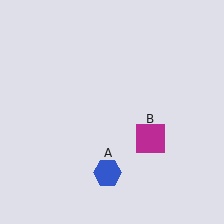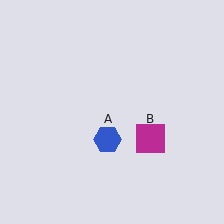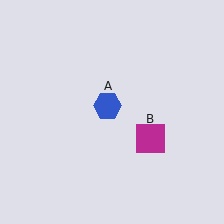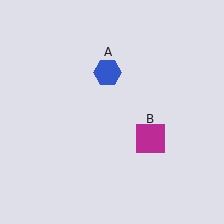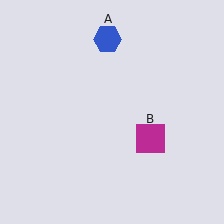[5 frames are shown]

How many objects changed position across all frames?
1 object changed position: blue hexagon (object A).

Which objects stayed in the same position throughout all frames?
Magenta square (object B) remained stationary.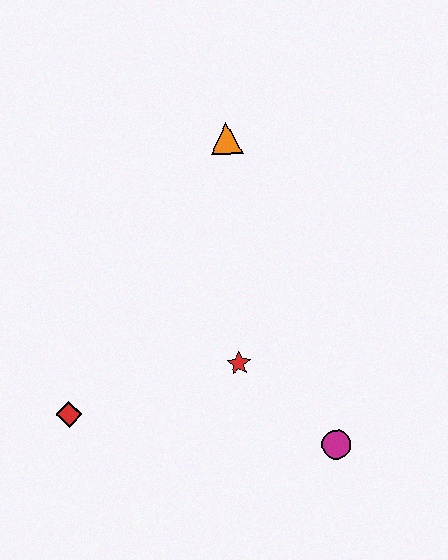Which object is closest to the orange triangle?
The red star is closest to the orange triangle.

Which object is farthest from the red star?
The orange triangle is farthest from the red star.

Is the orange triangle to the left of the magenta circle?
Yes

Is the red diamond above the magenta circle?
Yes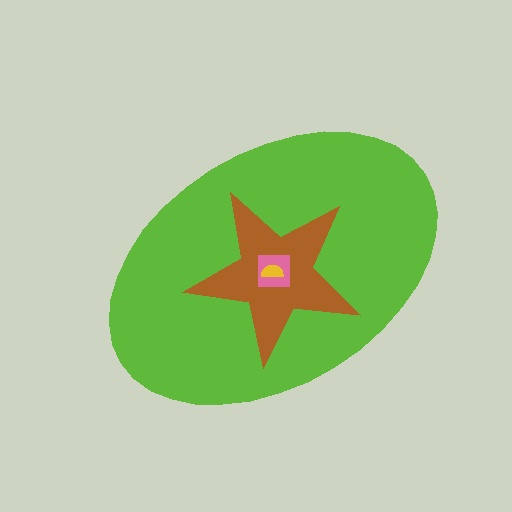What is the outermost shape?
The lime ellipse.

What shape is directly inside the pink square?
The yellow semicircle.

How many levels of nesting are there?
4.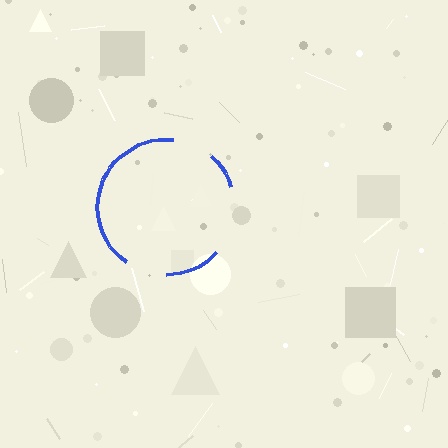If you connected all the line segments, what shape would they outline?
They would outline a circle.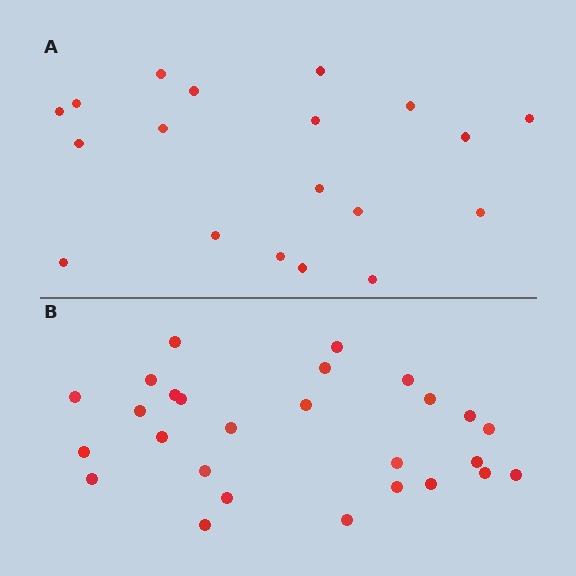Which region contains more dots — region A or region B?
Region B (the bottom region) has more dots.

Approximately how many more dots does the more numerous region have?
Region B has roughly 8 or so more dots than region A.